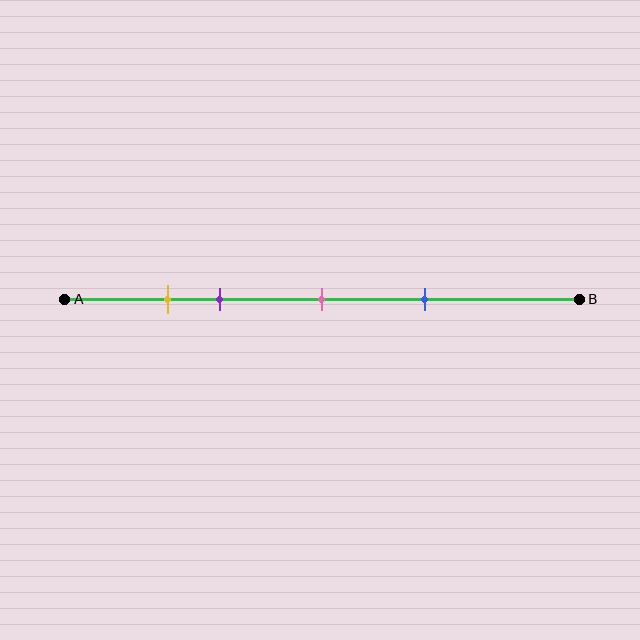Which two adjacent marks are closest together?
The yellow and purple marks are the closest adjacent pair.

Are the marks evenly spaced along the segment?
No, the marks are not evenly spaced.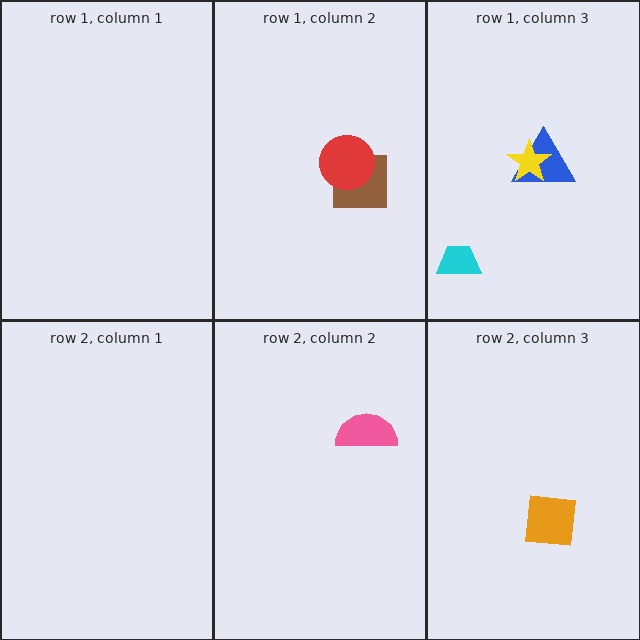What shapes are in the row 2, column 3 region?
The orange square.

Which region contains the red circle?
The row 1, column 2 region.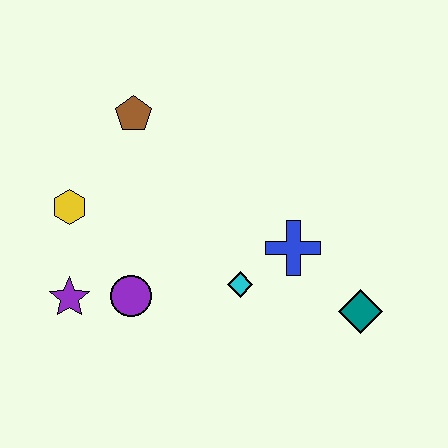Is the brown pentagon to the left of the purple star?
No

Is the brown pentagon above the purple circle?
Yes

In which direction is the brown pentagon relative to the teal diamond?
The brown pentagon is to the left of the teal diamond.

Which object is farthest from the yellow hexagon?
The teal diamond is farthest from the yellow hexagon.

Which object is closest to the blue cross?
The cyan diamond is closest to the blue cross.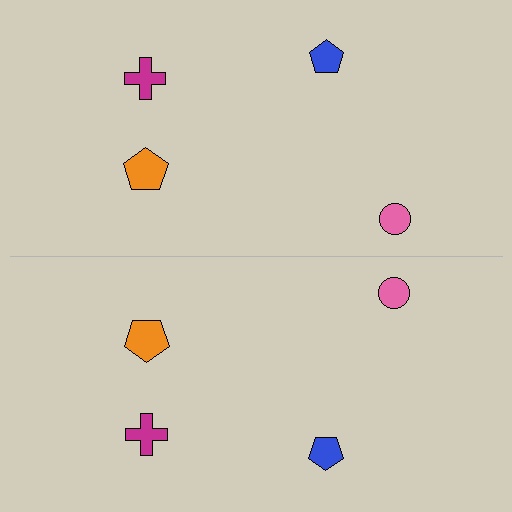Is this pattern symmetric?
Yes, this pattern has bilateral (reflection) symmetry.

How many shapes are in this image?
There are 8 shapes in this image.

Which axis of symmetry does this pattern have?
The pattern has a horizontal axis of symmetry running through the center of the image.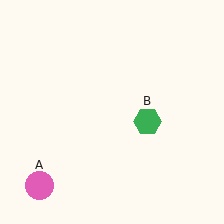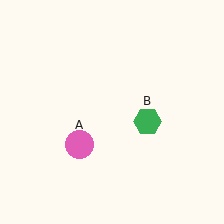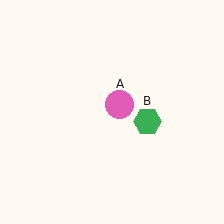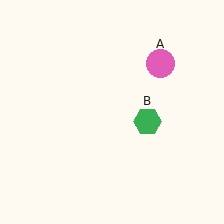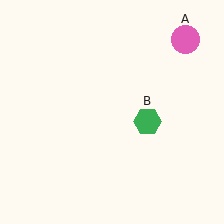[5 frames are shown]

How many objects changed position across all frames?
1 object changed position: pink circle (object A).